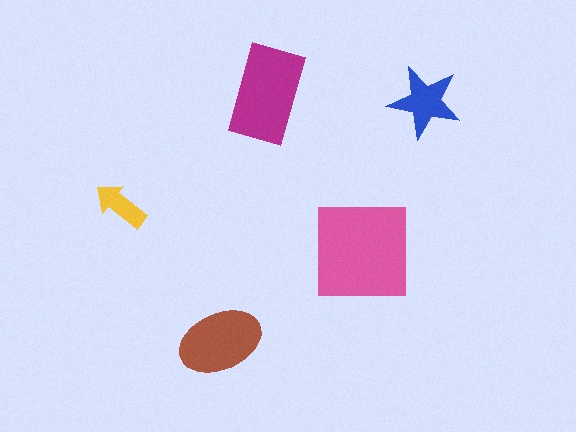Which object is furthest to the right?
The blue star is rightmost.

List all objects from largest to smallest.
The pink square, the magenta rectangle, the brown ellipse, the blue star, the yellow arrow.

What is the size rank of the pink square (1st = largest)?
1st.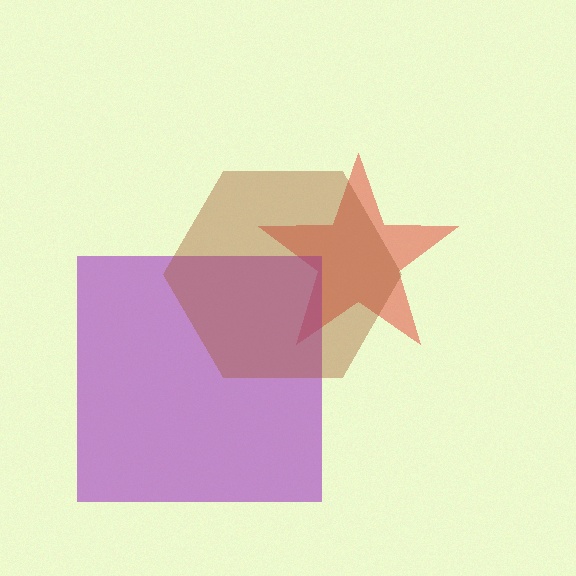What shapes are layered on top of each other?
The layered shapes are: a red star, a purple square, a brown hexagon.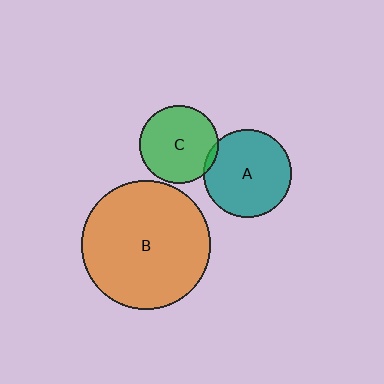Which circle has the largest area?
Circle B (orange).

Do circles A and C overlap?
Yes.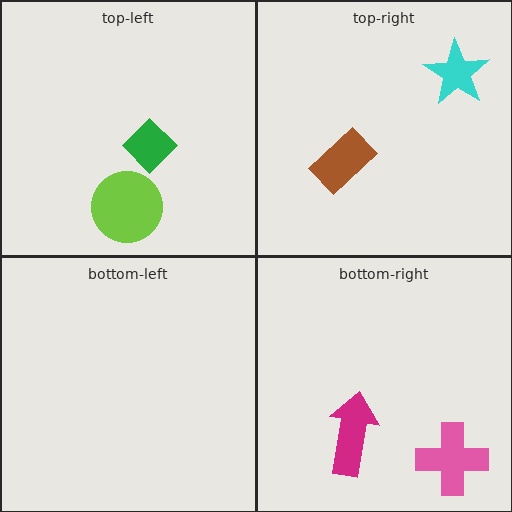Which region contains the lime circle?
The top-left region.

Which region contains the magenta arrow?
The bottom-right region.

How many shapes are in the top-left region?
2.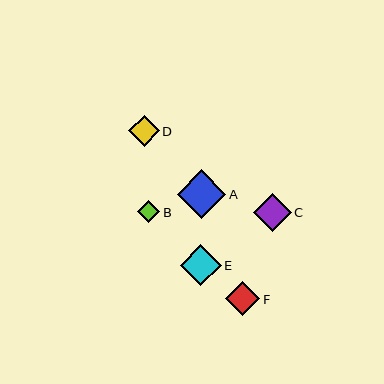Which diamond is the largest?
Diamond A is the largest with a size of approximately 48 pixels.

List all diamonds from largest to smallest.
From largest to smallest: A, E, C, F, D, B.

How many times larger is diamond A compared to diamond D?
Diamond A is approximately 1.6 times the size of diamond D.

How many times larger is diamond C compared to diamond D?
Diamond C is approximately 1.2 times the size of diamond D.